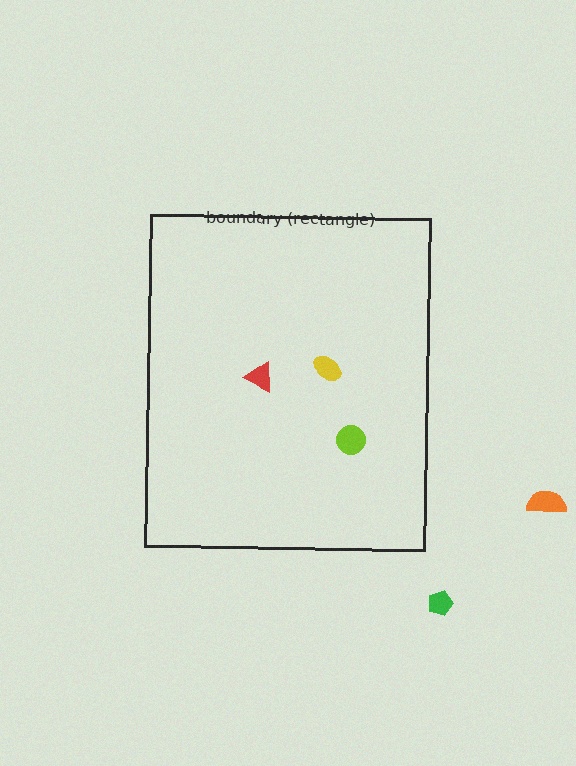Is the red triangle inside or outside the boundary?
Inside.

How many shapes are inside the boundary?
3 inside, 2 outside.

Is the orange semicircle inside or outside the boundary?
Outside.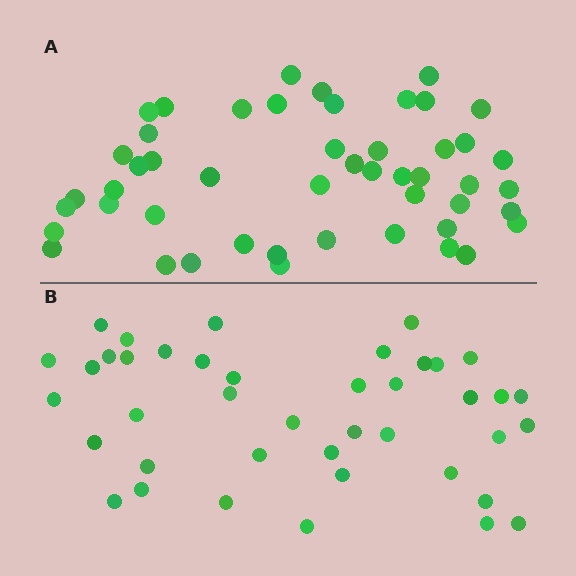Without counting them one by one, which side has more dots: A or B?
Region A (the top region) has more dots.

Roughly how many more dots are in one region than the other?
Region A has roughly 8 or so more dots than region B.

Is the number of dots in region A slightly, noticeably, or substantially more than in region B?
Region A has only slightly more — the two regions are fairly close. The ratio is roughly 1.2 to 1.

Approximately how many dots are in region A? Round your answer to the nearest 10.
About 50 dots. (The exact count is 49, which rounds to 50.)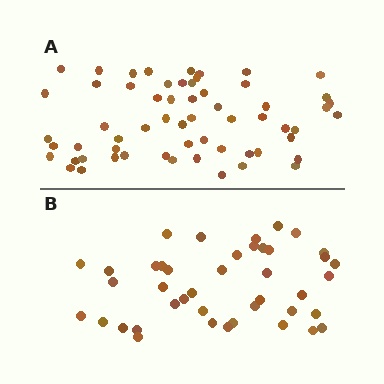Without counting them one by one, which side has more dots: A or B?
Region A (the top region) has more dots.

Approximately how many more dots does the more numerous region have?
Region A has approximately 20 more dots than region B.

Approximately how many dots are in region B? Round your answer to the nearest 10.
About 40 dots. (The exact count is 42, which rounds to 40.)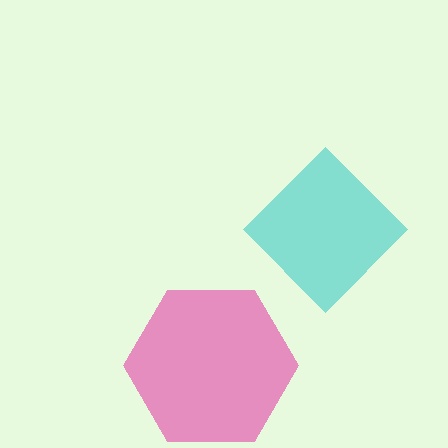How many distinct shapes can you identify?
There are 2 distinct shapes: a cyan diamond, a pink hexagon.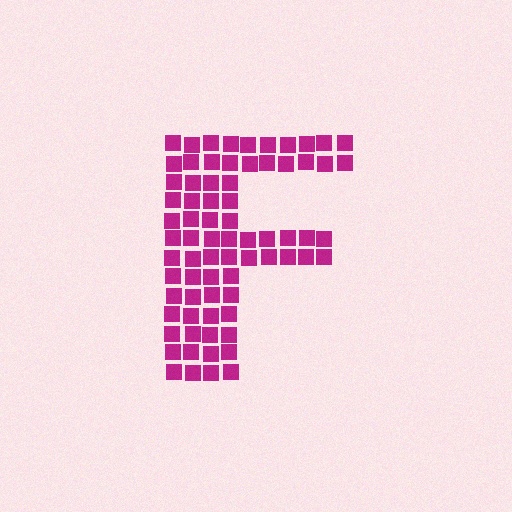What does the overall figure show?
The overall figure shows the letter F.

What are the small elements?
The small elements are squares.